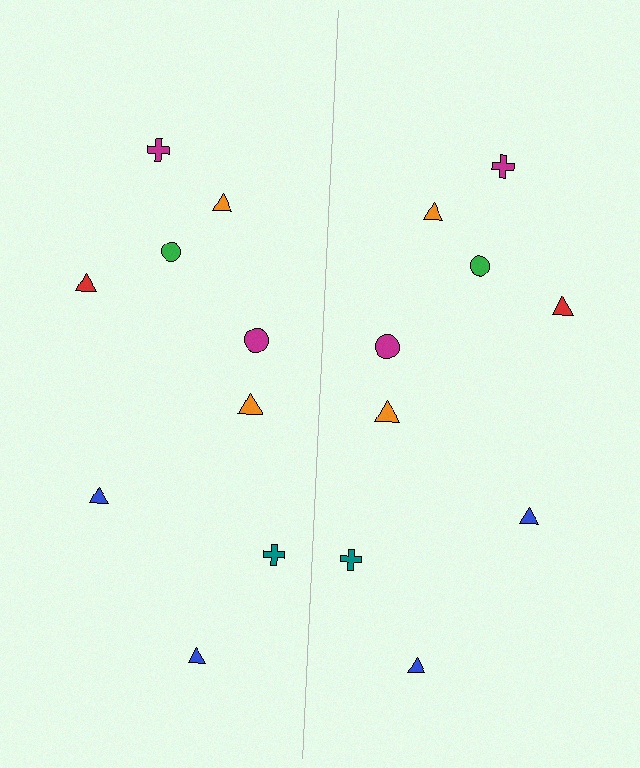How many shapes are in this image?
There are 18 shapes in this image.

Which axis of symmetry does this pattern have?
The pattern has a vertical axis of symmetry running through the center of the image.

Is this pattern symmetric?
Yes, this pattern has bilateral (reflection) symmetry.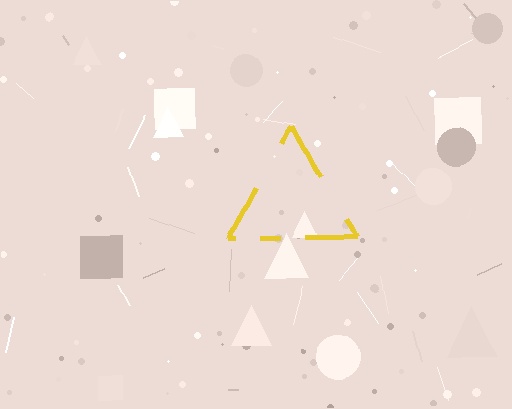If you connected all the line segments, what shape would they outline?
They would outline a triangle.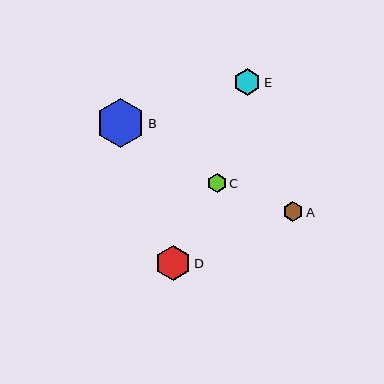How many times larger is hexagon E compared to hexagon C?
Hexagon E is approximately 1.5 times the size of hexagon C.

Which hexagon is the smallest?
Hexagon C is the smallest with a size of approximately 19 pixels.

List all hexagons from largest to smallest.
From largest to smallest: B, D, E, A, C.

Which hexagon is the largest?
Hexagon B is the largest with a size of approximately 49 pixels.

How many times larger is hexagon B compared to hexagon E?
Hexagon B is approximately 1.8 times the size of hexagon E.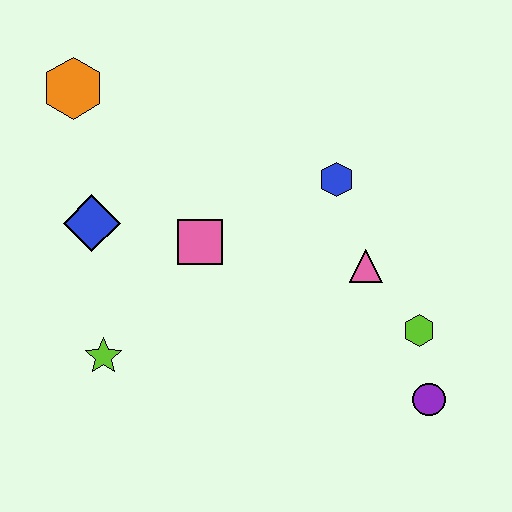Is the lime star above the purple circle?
Yes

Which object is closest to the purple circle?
The lime hexagon is closest to the purple circle.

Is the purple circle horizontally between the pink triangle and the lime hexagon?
No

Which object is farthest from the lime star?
The purple circle is farthest from the lime star.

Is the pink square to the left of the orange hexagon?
No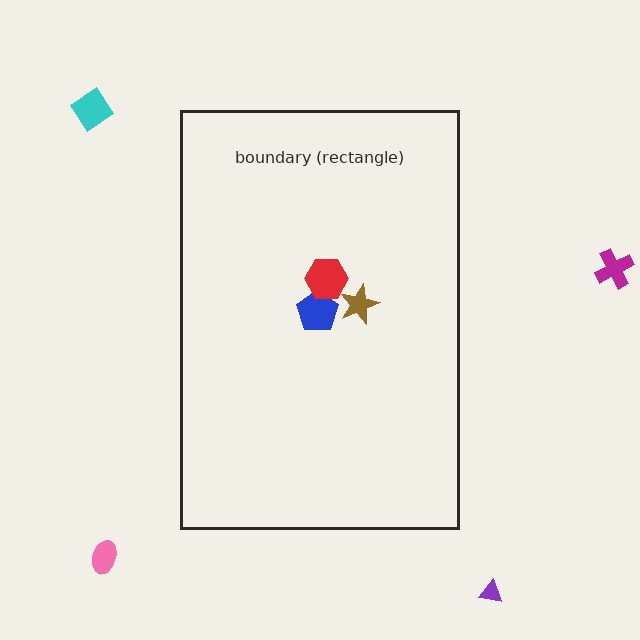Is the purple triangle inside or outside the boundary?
Outside.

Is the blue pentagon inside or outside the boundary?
Inside.